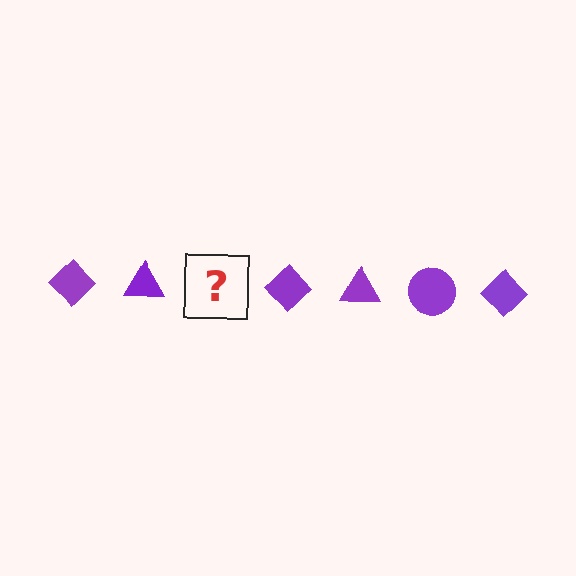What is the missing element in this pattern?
The missing element is a purple circle.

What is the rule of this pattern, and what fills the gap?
The rule is that the pattern cycles through diamond, triangle, circle shapes in purple. The gap should be filled with a purple circle.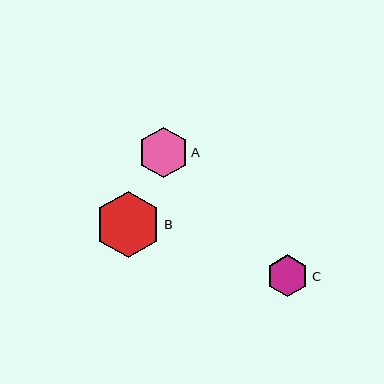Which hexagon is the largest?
Hexagon B is the largest with a size of approximately 66 pixels.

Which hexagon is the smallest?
Hexagon C is the smallest with a size of approximately 42 pixels.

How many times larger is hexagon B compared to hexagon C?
Hexagon B is approximately 1.6 times the size of hexagon C.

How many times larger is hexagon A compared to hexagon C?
Hexagon A is approximately 1.2 times the size of hexagon C.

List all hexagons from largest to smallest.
From largest to smallest: B, A, C.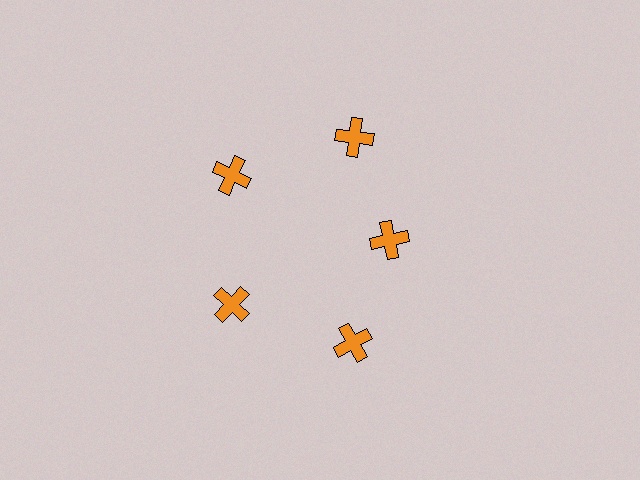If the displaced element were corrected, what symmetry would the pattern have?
It would have 5-fold rotational symmetry — the pattern would map onto itself every 72 degrees.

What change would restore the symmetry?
The symmetry would be restored by moving it outward, back onto the ring so that all 5 crosses sit at equal angles and equal distance from the center.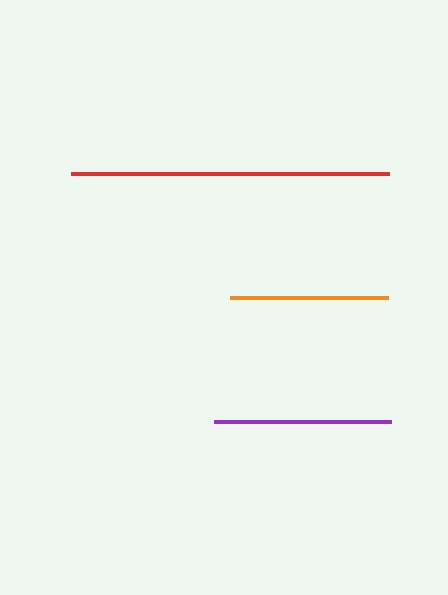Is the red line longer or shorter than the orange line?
The red line is longer than the orange line.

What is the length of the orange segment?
The orange segment is approximately 158 pixels long.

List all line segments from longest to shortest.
From longest to shortest: red, purple, orange.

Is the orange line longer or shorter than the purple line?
The purple line is longer than the orange line.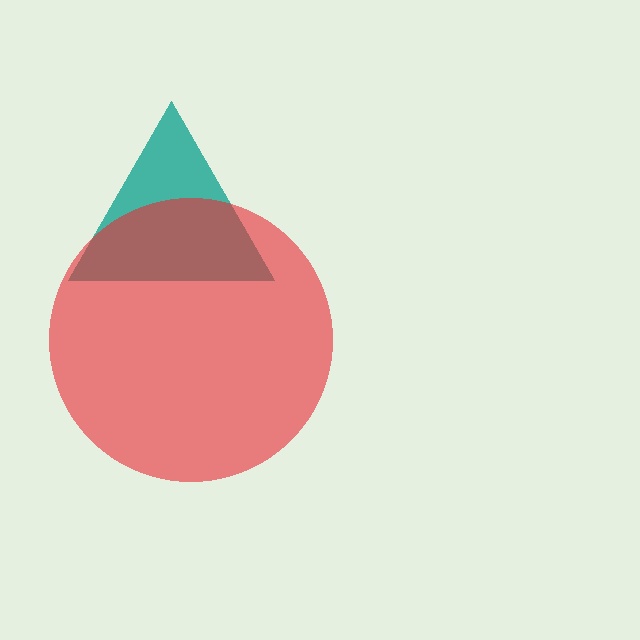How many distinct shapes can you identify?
There are 2 distinct shapes: a teal triangle, a red circle.